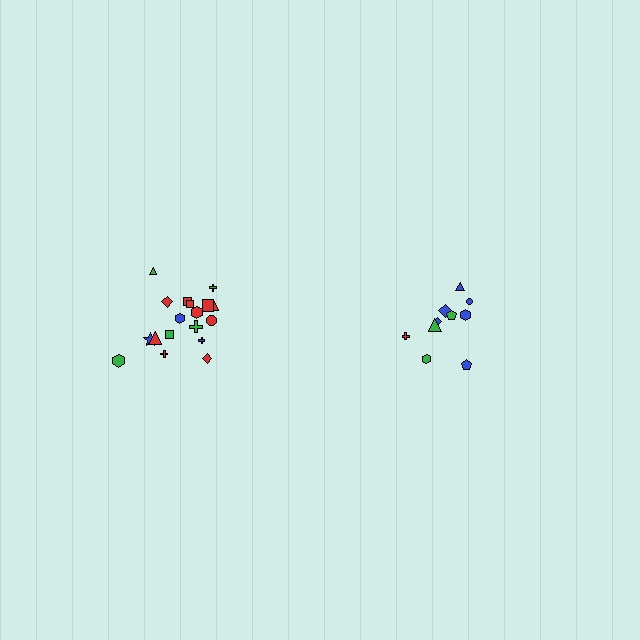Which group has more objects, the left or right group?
The left group.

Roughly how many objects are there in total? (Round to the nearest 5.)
Roughly 30 objects in total.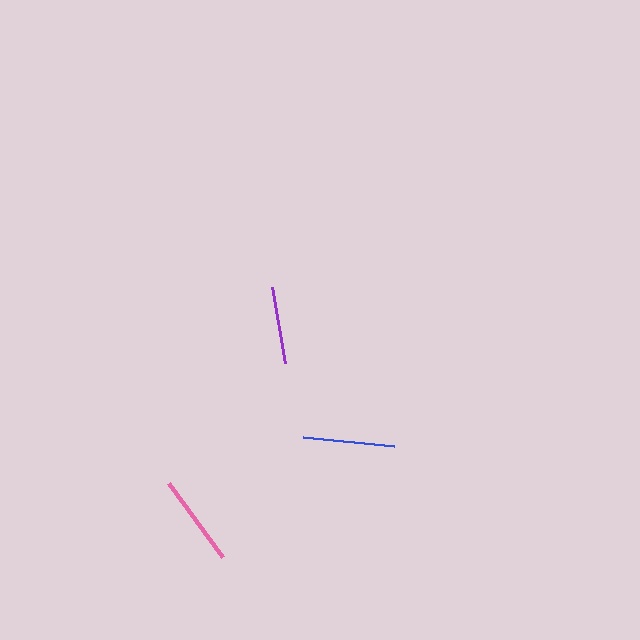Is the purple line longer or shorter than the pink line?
The pink line is longer than the purple line.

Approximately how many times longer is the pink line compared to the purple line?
The pink line is approximately 1.2 times the length of the purple line.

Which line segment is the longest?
The pink line is the longest at approximately 92 pixels.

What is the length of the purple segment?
The purple segment is approximately 77 pixels long.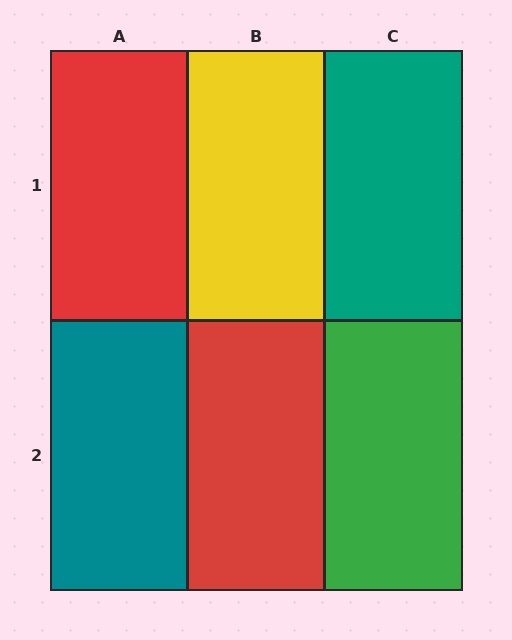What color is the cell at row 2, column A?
Teal.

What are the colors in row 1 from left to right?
Red, yellow, teal.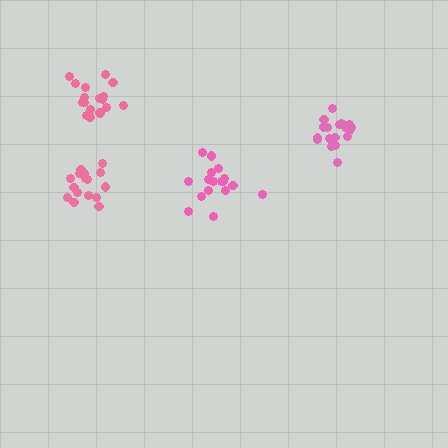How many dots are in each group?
Group 1: 16 dots, Group 2: 17 dots, Group 3: 18 dots, Group 4: 19 dots (70 total).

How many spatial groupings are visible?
There are 4 spatial groupings.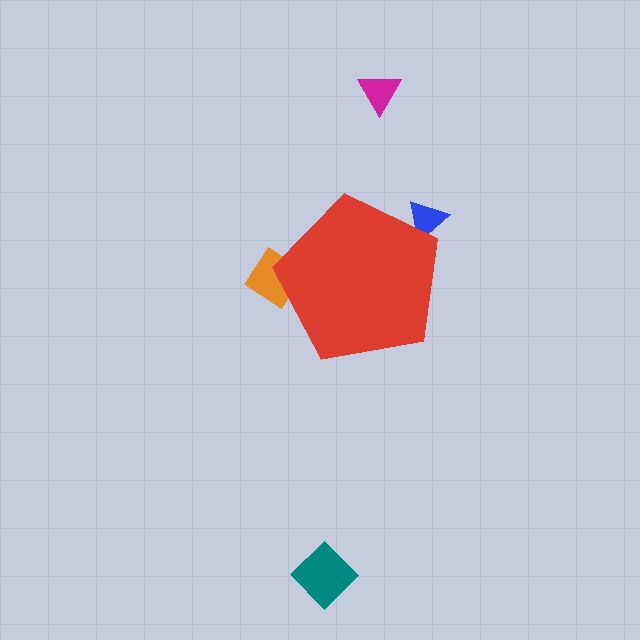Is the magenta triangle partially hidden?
No, the magenta triangle is fully visible.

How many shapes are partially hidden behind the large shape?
2 shapes are partially hidden.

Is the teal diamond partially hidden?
No, the teal diamond is fully visible.